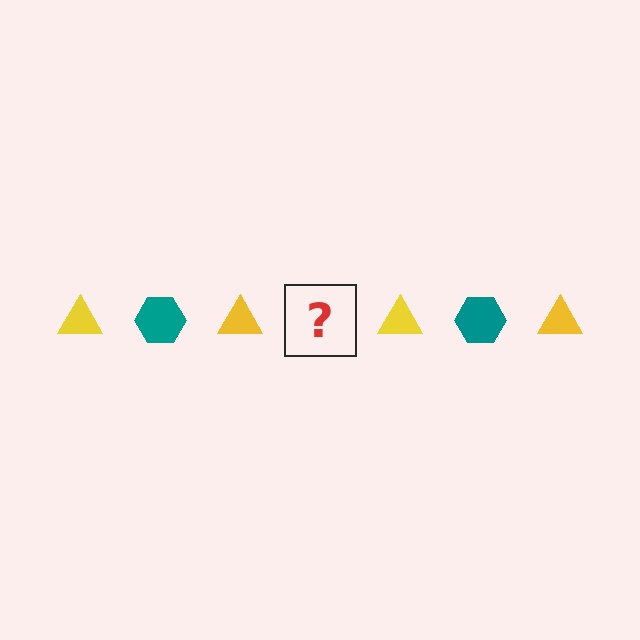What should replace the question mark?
The question mark should be replaced with a teal hexagon.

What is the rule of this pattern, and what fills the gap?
The rule is that the pattern alternates between yellow triangle and teal hexagon. The gap should be filled with a teal hexagon.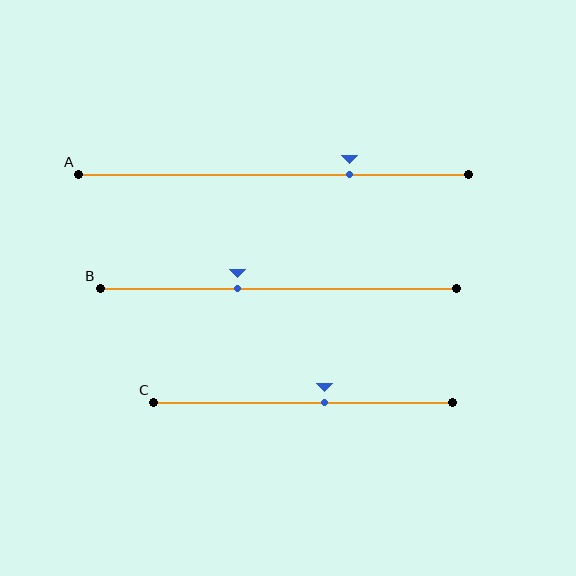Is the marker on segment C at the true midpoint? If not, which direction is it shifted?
No, the marker on segment C is shifted to the right by about 7% of the segment length.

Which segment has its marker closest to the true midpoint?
Segment C has its marker closest to the true midpoint.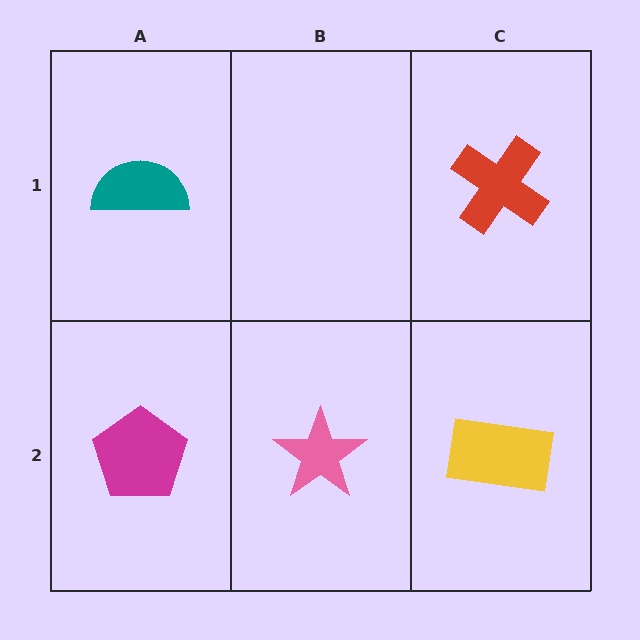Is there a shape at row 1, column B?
No, that cell is empty.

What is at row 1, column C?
A red cross.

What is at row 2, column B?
A pink star.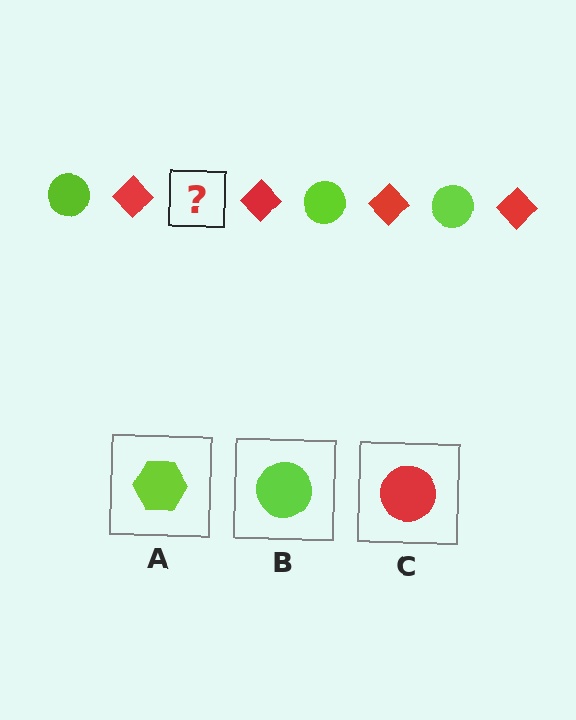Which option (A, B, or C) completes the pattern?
B.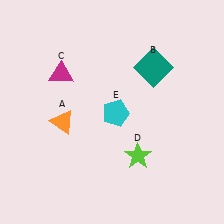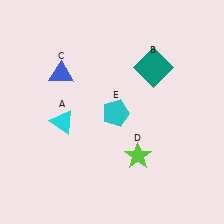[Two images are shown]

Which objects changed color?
A changed from orange to cyan. C changed from magenta to blue.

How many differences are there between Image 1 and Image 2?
There are 2 differences between the two images.